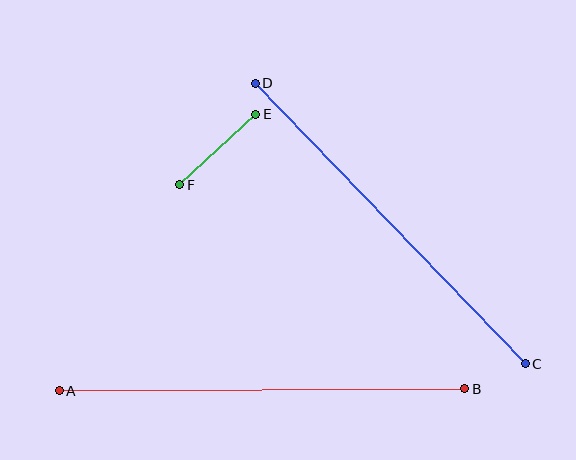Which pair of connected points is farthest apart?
Points A and B are farthest apart.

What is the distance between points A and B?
The distance is approximately 406 pixels.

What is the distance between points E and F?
The distance is approximately 103 pixels.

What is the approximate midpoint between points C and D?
The midpoint is at approximately (390, 223) pixels.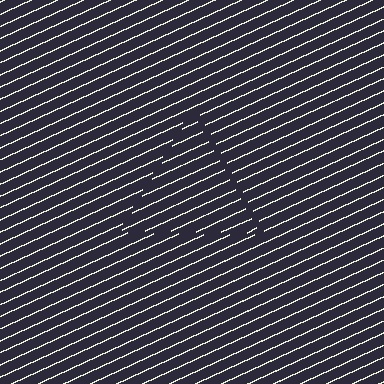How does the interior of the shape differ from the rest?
The interior of the shape contains the same grating, shifted by half a period — the contour is defined by the phase discontinuity where line-ends from the inner and outer gratings abut.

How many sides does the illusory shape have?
3 sides — the line-ends trace a triangle.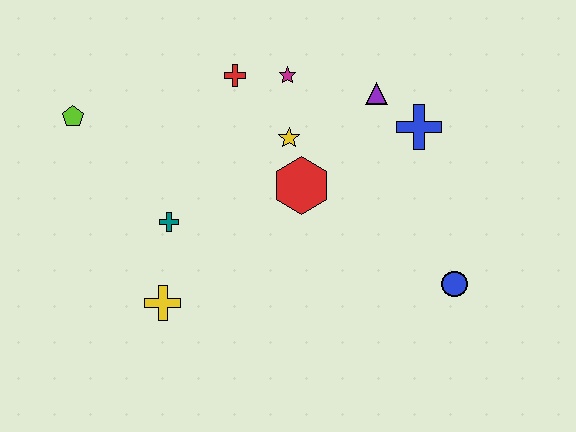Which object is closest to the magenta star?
The red cross is closest to the magenta star.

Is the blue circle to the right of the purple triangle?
Yes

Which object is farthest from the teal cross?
The blue circle is farthest from the teal cross.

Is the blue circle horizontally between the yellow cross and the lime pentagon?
No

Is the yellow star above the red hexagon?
Yes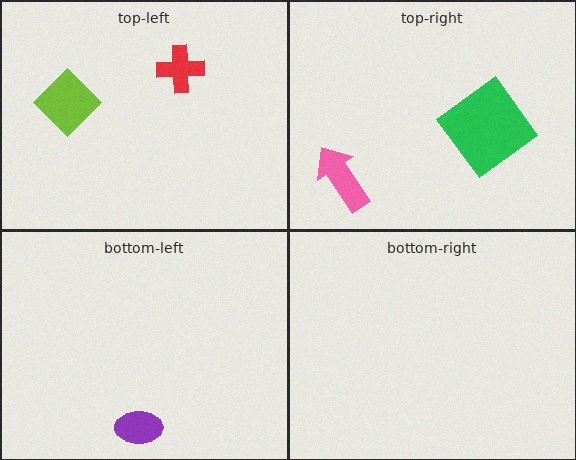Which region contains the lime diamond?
The top-left region.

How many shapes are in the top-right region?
2.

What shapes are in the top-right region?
The pink arrow, the green diamond.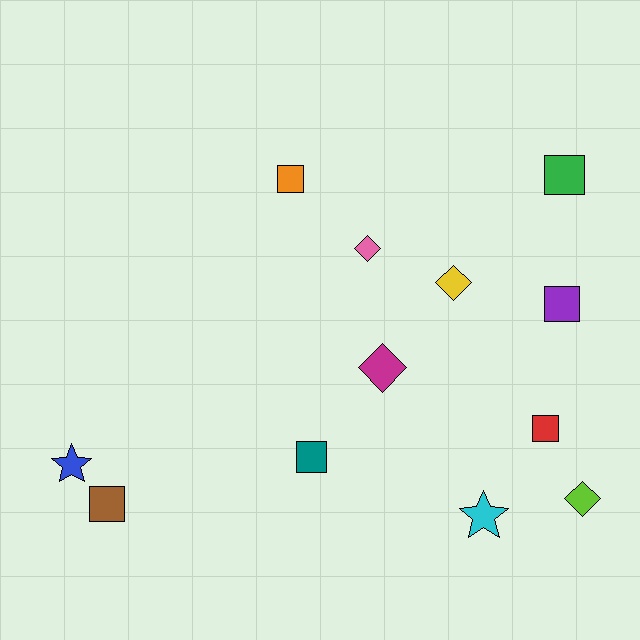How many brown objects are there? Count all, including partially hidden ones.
There is 1 brown object.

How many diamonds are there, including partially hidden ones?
There are 4 diamonds.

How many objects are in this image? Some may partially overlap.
There are 12 objects.